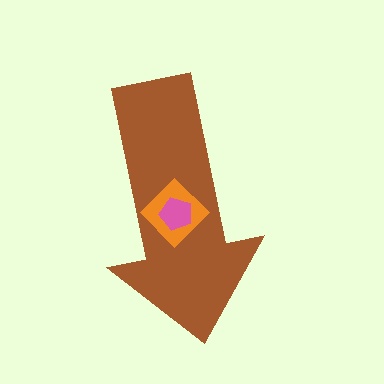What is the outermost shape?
The brown arrow.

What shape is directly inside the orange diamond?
The pink pentagon.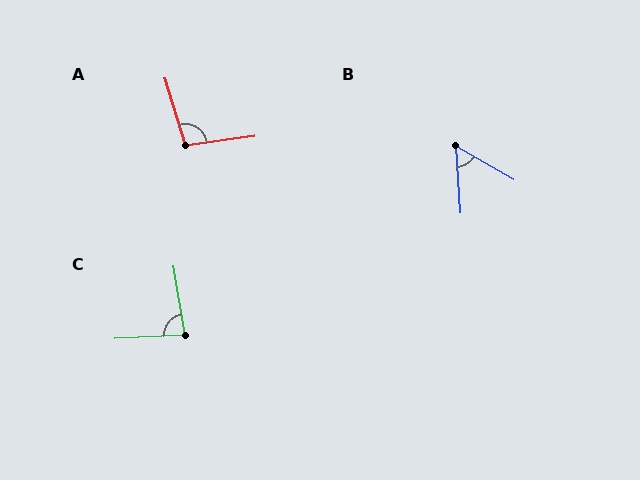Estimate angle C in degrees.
Approximately 83 degrees.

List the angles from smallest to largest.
B (56°), C (83°), A (99°).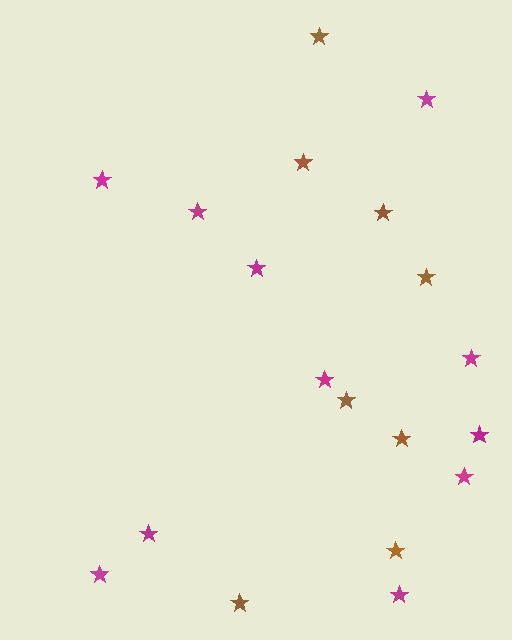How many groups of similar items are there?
There are 2 groups: one group of magenta stars (11) and one group of brown stars (8).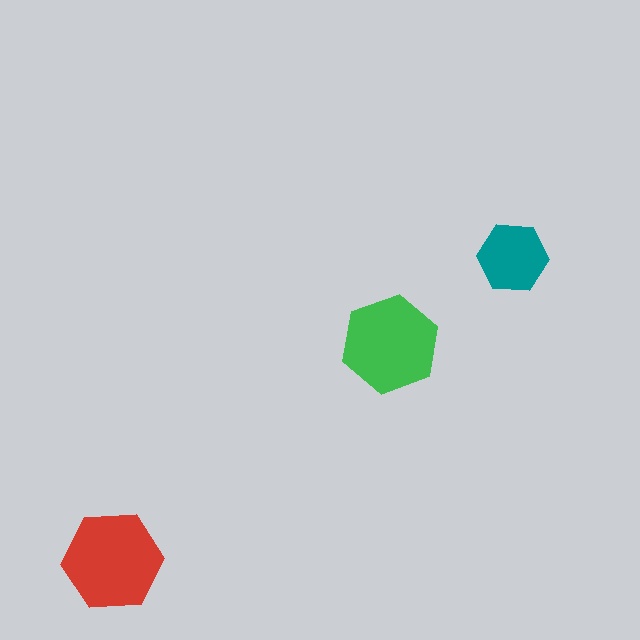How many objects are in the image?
There are 3 objects in the image.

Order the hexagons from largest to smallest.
the red one, the green one, the teal one.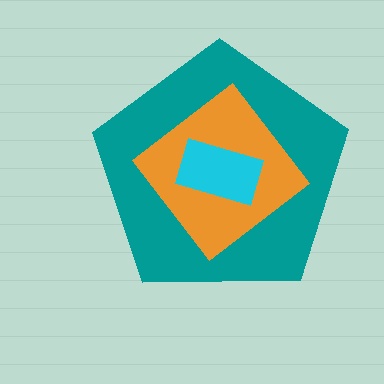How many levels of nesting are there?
3.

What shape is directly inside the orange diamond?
The cyan rectangle.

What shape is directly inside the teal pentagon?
The orange diamond.